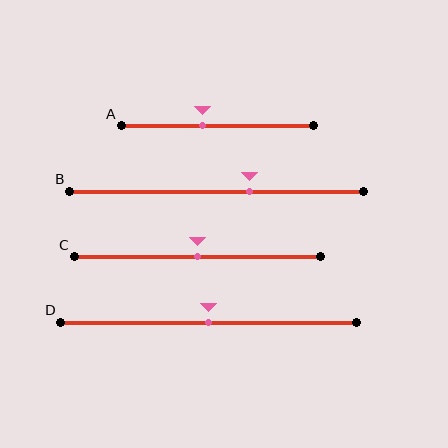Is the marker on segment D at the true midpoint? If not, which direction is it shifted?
Yes, the marker on segment D is at the true midpoint.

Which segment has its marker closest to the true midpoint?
Segment C has its marker closest to the true midpoint.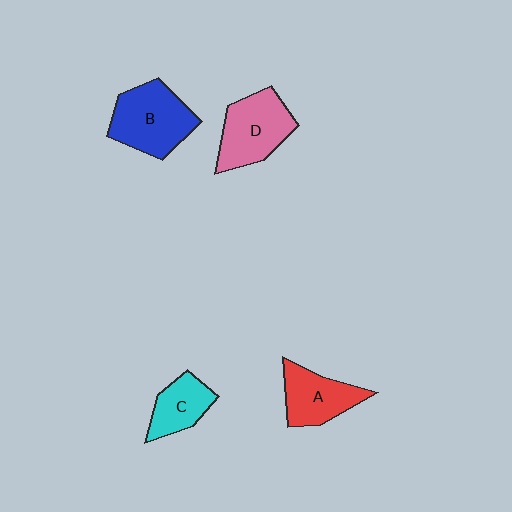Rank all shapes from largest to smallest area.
From largest to smallest: B (blue), D (pink), A (red), C (cyan).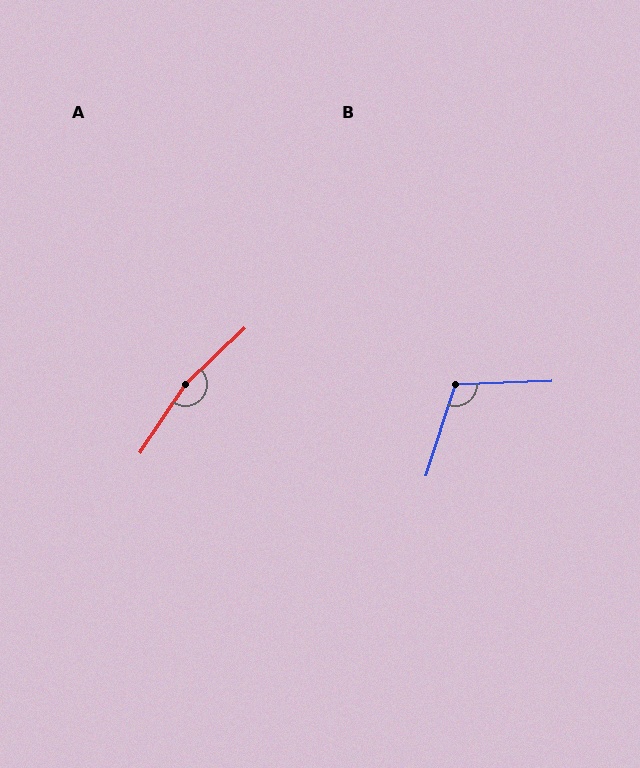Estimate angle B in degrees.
Approximately 110 degrees.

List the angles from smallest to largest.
B (110°), A (167°).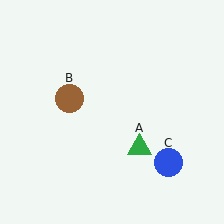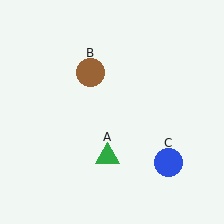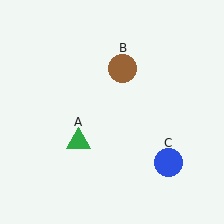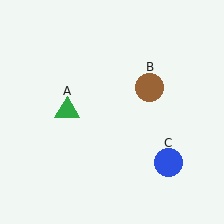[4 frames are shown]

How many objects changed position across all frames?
2 objects changed position: green triangle (object A), brown circle (object B).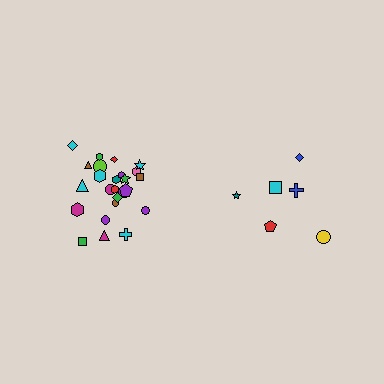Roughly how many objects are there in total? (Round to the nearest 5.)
Roughly 30 objects in total.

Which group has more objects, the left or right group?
The left group.